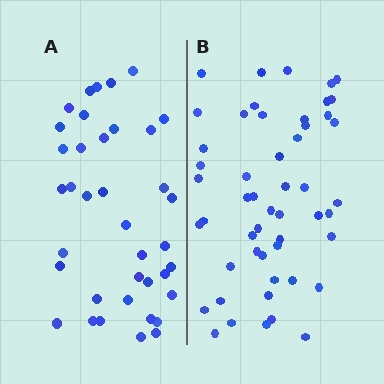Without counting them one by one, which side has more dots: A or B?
Region B (the right region) has more dots.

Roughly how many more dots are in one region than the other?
Region B has approximately 15 more dots than region A.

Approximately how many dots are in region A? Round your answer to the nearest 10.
About 40 dots. (The exact count is 38, which rounds to 40.)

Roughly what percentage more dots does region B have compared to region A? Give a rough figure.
About 35% more.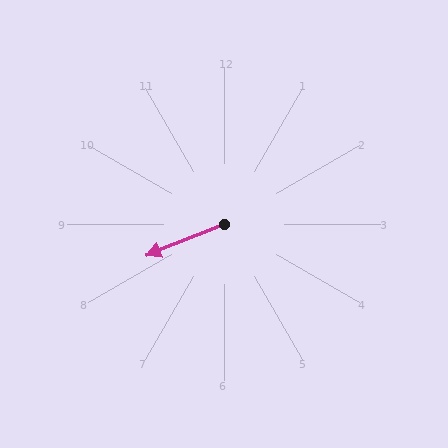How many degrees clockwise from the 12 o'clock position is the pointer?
Approximately 248 degrees.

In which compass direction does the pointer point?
West.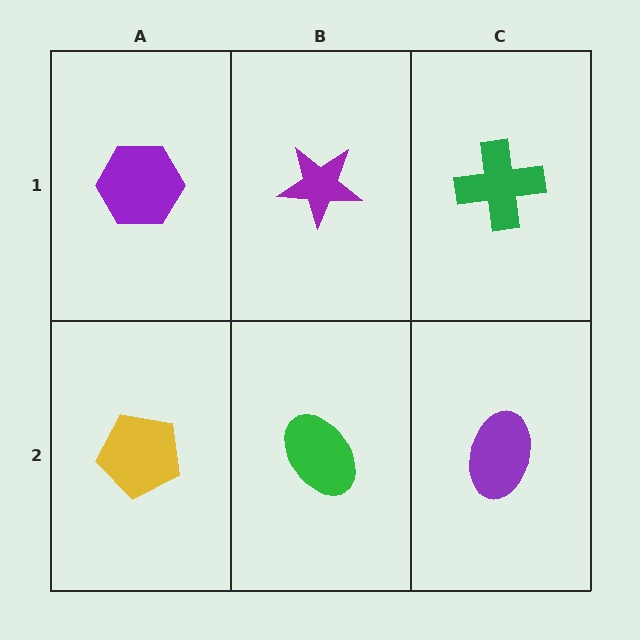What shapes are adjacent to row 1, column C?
A purple ellipse (row 2, column C), a purple star (row 1, column B).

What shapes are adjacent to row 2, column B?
A purple star (row 1, column B), a yellow pentagon (row 2, column A), a purple ellipse (row 2, column C).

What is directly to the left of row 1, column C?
A purple star.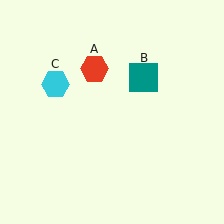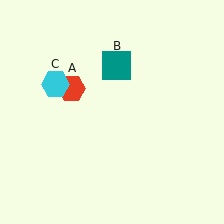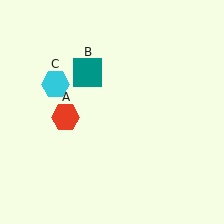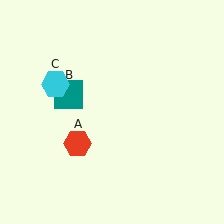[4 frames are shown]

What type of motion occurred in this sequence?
The red hexagon (object A), teal square (object B) rotated counterclockwise around the center of the scene.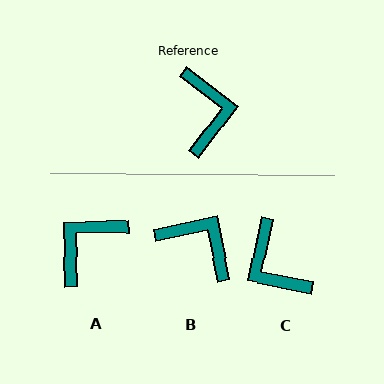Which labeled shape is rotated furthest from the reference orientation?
C, about 154 degrees away.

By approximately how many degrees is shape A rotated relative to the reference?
Approximately 129 degrees counter-clockwise.